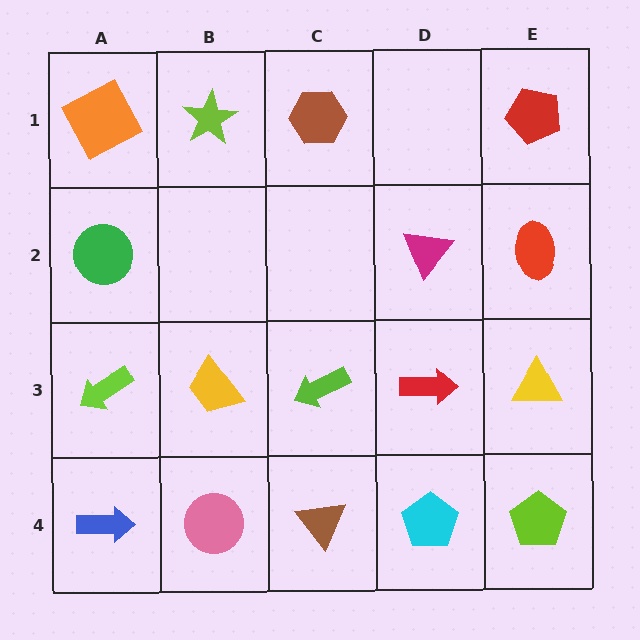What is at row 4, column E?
A lime pentagon.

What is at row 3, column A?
A lime arrow.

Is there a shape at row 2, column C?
No, that cell is empty.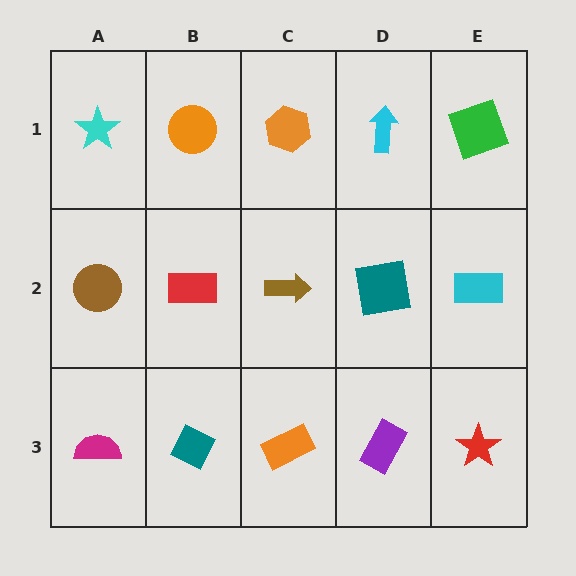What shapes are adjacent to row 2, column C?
An orange hexagon (row 1, column C), an orange rectangle (row 3, column C), a red rectangle (row 2, column B), a teal square (row 2, column D).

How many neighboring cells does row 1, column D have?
3.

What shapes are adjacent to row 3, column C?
A brown arrow (row 2, column C), a teal diamond (row 3, column B), a purple rectangle (row 3, column D).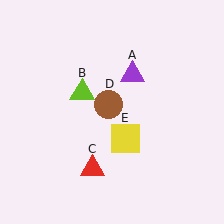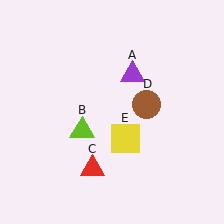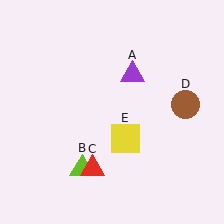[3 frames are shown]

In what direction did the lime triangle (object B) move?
The lime triangle (object B) moved down.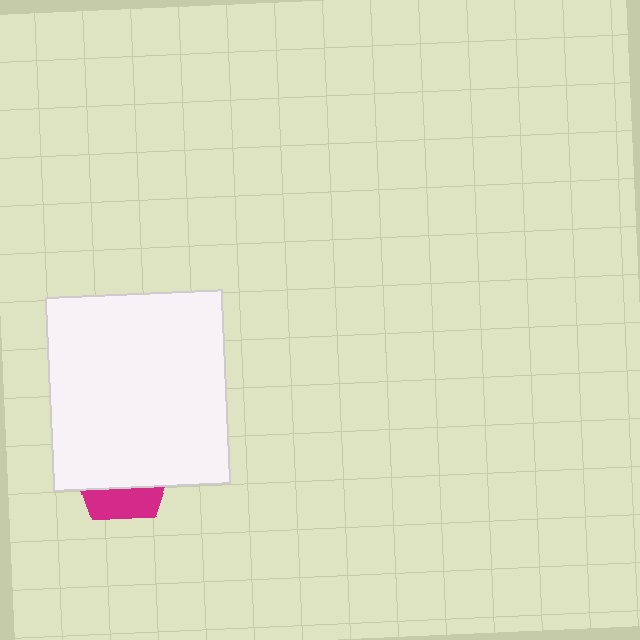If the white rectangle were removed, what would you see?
You would see the complete magenta pentagon.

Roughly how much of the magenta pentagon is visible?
A small part of it is visible (roughly 31%).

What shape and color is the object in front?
The object in front is a white rectangle.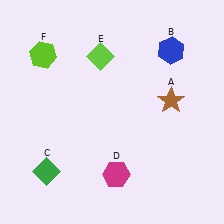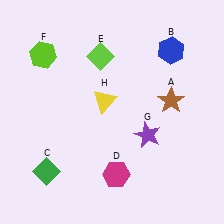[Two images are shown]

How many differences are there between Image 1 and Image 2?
There are 2 differences between the two images.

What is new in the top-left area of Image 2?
A yellow triangle (H) was added in the top-left area of Image 2.